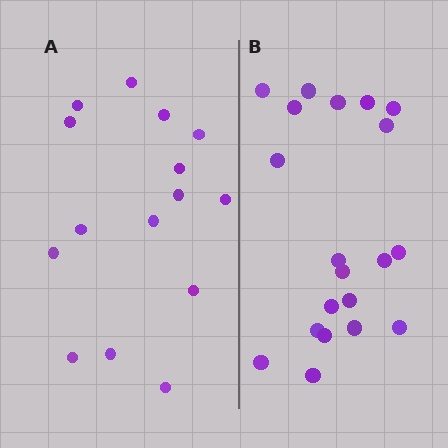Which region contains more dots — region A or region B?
Region B (the right region) has more dots.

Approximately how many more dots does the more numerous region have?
Region B has about 5 more dots than region A.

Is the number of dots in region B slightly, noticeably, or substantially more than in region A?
Region B has noticeably more, but not dramatically so. The ratio is roughly 1.3 to 1.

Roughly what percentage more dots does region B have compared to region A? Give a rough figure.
About 35% more.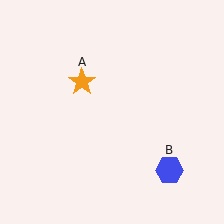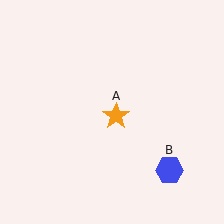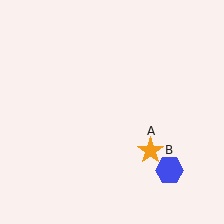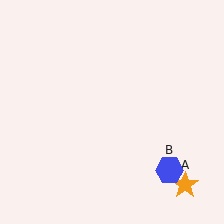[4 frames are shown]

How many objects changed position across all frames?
1 object changed position: orange star (object A).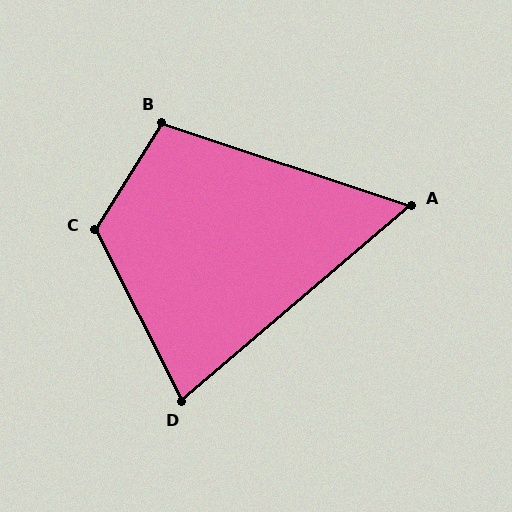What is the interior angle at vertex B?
Approximately 104 degrees (obtuse).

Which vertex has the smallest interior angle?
A, at approximately 59 degrees.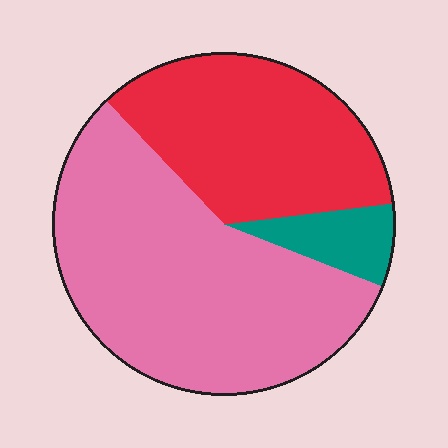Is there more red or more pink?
Pink.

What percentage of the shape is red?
Red takes up about one third (1/3) of the shape.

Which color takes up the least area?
Teal, at roughly 10%.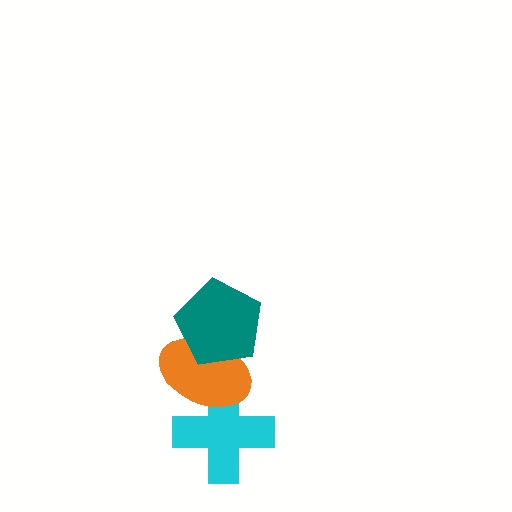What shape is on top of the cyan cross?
The orange ellipse is on top of the cyan cross.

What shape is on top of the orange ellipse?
The teal pentagon is on top of the orange ellipse.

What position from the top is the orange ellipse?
The orange ellipse is 2nd from the top.